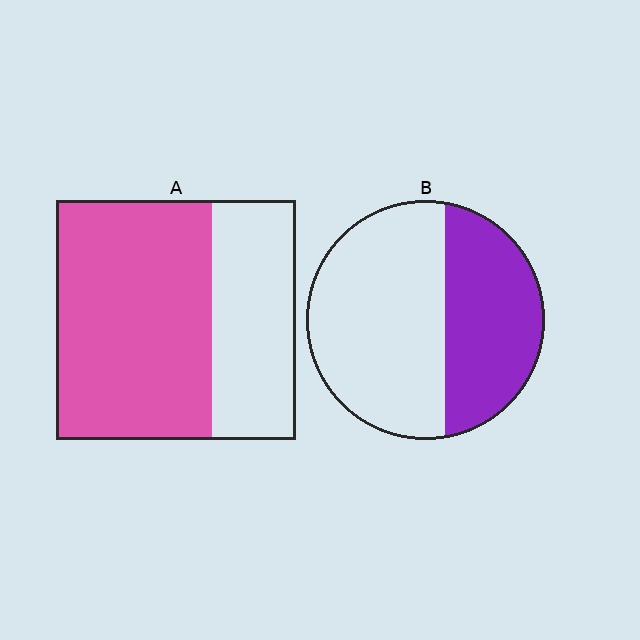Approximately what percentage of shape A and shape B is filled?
A is approximately 65% and B is approximately 40%.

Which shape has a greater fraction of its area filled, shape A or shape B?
Shape A.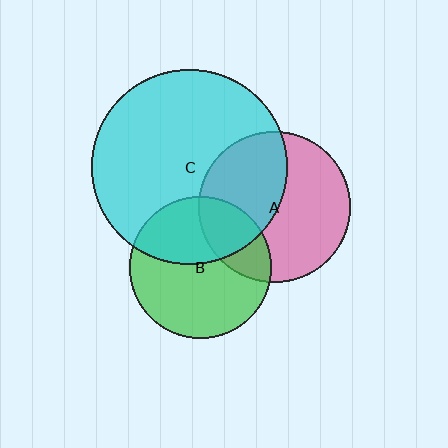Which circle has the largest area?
Circle C (cyan).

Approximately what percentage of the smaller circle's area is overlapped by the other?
Approximately 25%.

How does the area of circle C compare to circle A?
Approximately 1.7 times.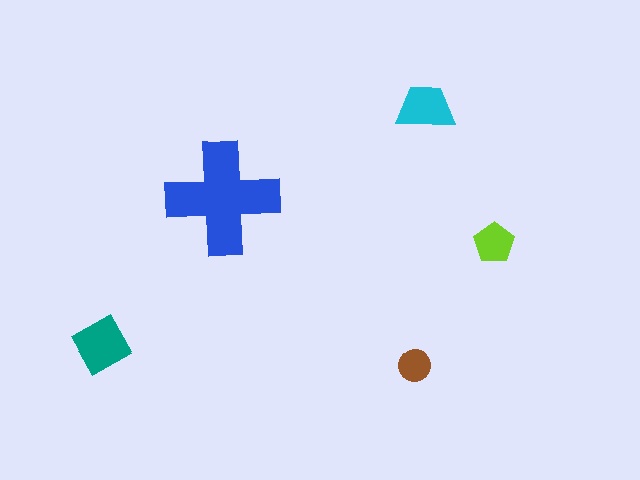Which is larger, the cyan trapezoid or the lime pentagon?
The cyan trapezoid.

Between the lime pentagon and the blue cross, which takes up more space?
The blue cross.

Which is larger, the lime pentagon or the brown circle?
The lime pentagon.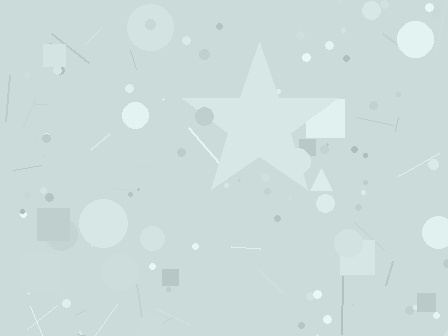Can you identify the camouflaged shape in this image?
The camouflaged shape is a star.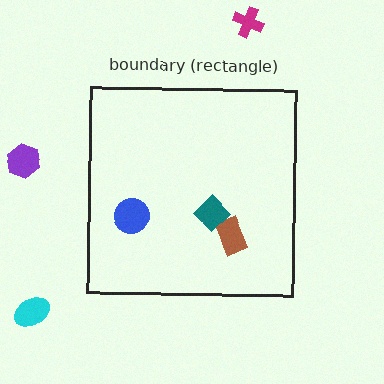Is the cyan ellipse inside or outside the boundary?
Outside.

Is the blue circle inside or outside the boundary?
Inside.